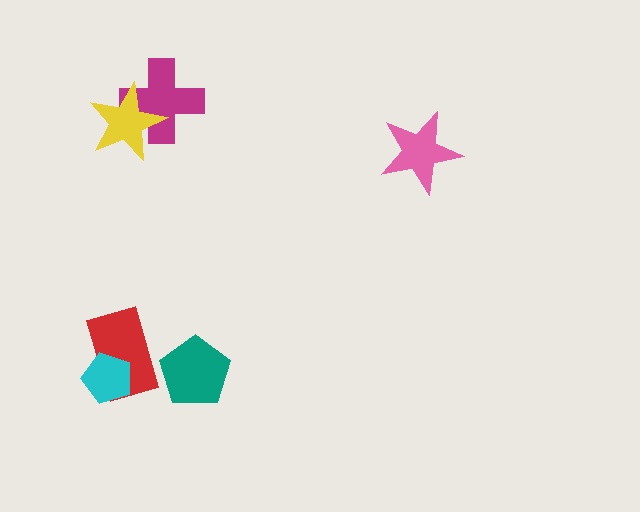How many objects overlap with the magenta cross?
1 object overlaps with the magenta cross.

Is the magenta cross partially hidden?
Yes, it is partially covered by another shape.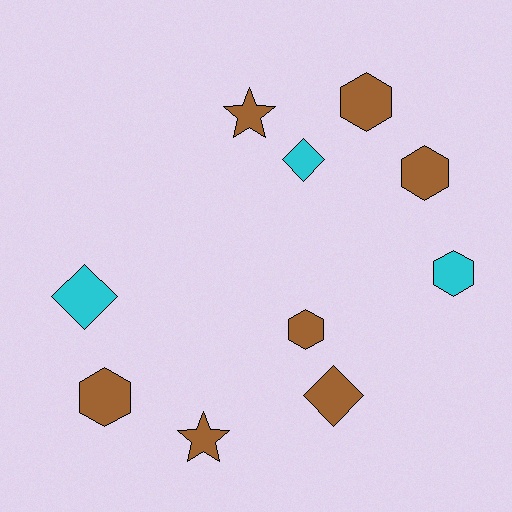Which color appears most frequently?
Brown, with 7 objects.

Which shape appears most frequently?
Hexagon, with 5 objects.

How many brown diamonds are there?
There is 1 brown diamond.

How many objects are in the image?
There are 10 objects.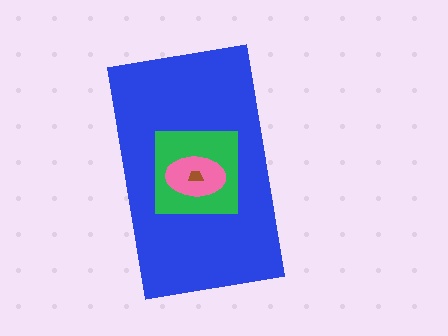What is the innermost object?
The brown trapezoid.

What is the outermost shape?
The blue rectangle.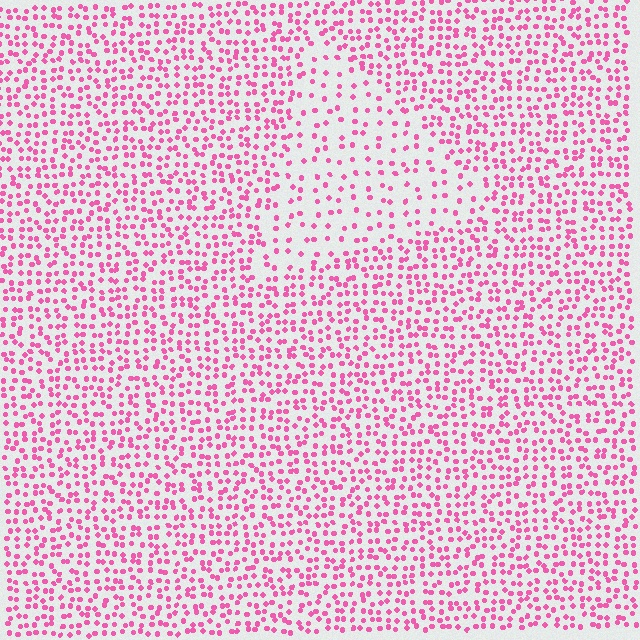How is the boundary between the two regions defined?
The boundary is defined by a change in element density (approximately 2.2x ratio). All elements are the same color, size, and shape.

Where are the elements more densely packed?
The elements are more densely packed outside the triangle boundary.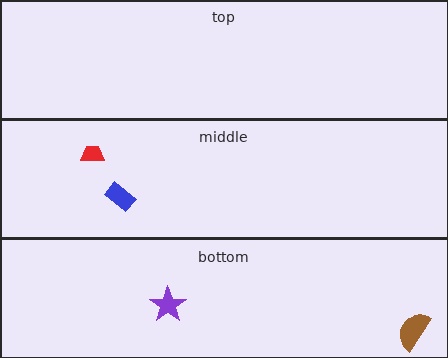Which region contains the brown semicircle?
The bottom region.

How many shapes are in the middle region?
2.